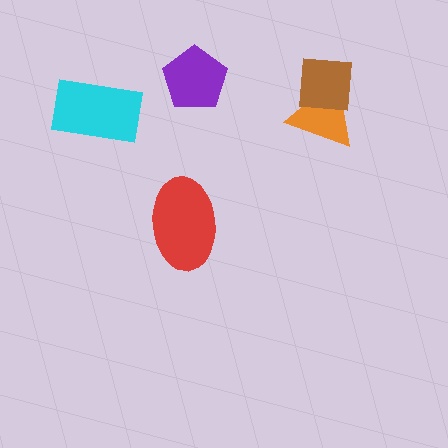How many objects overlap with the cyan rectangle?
0 objects overlap with the cyan rectangle.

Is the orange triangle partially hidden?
Yes, it is partially covered by another shape.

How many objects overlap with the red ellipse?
0 objects overlap with the red ellipse.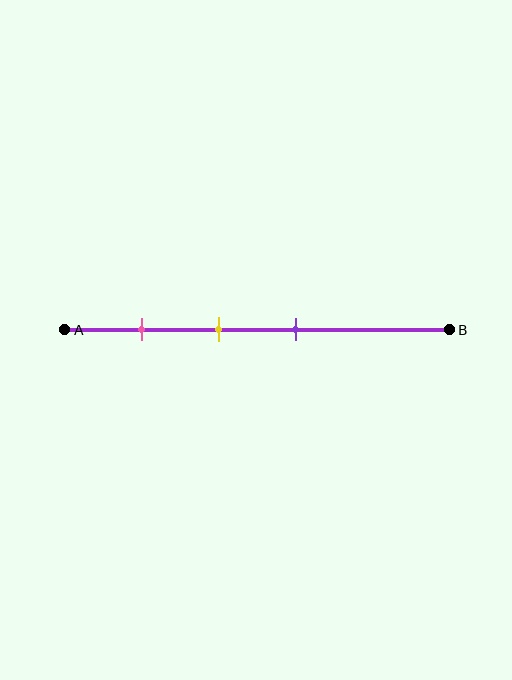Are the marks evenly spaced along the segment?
Yes, the marks are approximately evenly spaced.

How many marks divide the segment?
There are 3 marks dividing the segment.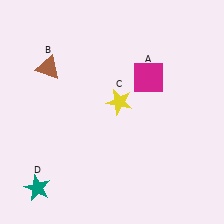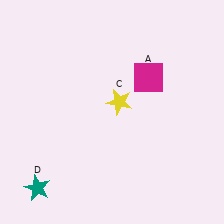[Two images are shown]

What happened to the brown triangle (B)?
The brown triangle (B) was removed in Image 2. It was in the top-left area of Image 1.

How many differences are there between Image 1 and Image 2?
There is 1 difference between the two images.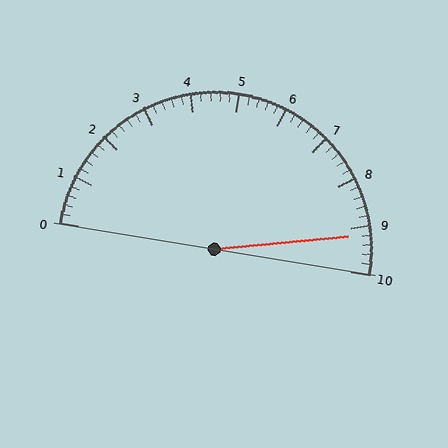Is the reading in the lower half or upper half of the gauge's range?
The reading is in the upper half of the range (0 to 10).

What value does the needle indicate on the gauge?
The needle indicates approximately 9.2.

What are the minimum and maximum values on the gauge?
The gauge ranges from 0 to 10.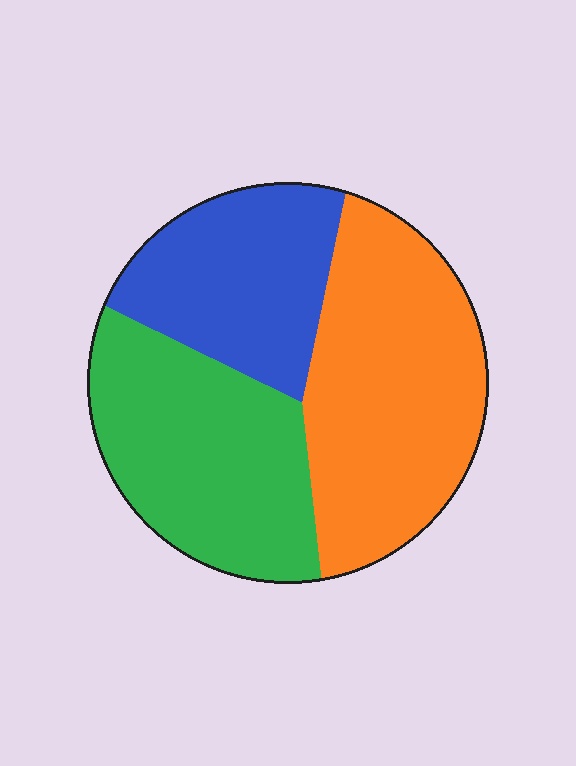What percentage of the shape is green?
Green takes up about one third (1/3) of the shape.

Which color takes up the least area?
Blue, at roughly 25%.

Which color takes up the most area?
Orange, at roughly 40%.